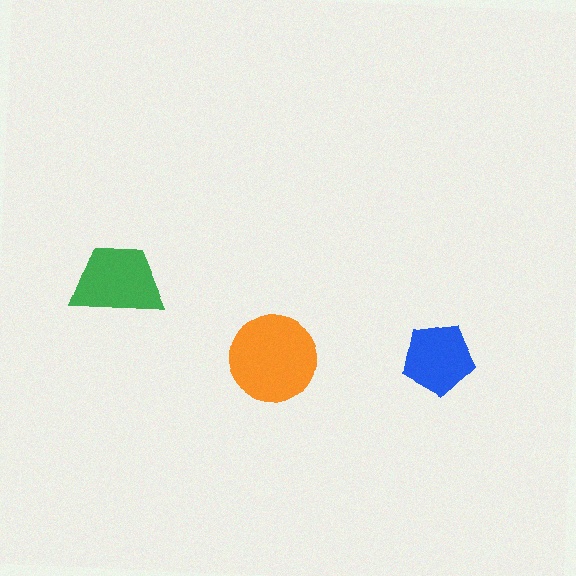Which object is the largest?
The orange circle.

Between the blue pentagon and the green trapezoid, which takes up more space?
The green trapezoid.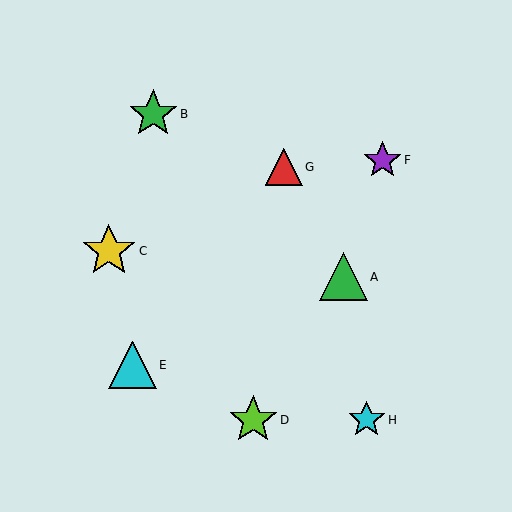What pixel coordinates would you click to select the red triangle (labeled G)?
Click at (284, 167) to select the red triangle G.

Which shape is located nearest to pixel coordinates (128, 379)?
The cyan triangle (labeled E) at (132, 365) is nearest to that location.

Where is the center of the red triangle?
The center of the red triangle is at (284, 167).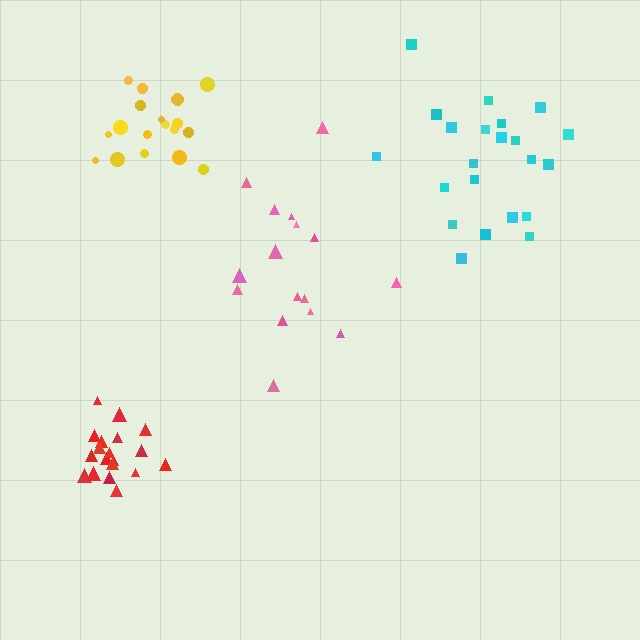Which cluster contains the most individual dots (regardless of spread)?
Cyan (22).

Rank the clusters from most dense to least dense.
red, yellow, pink, cyan.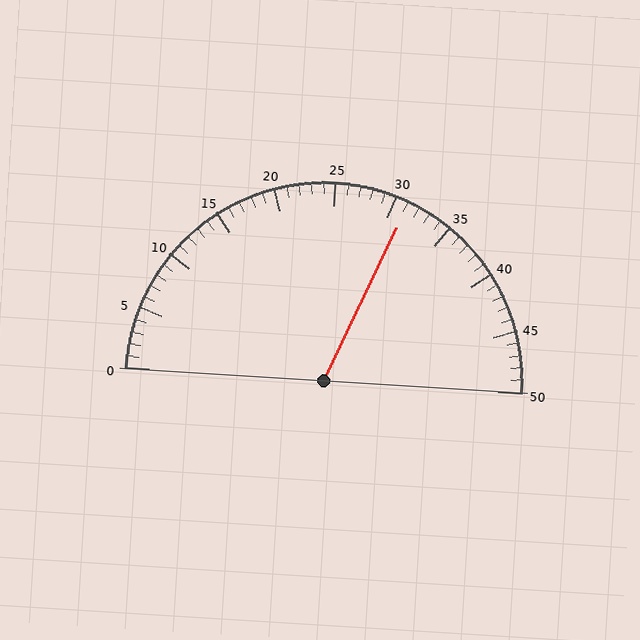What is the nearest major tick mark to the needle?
The nearest major tick mark is 30.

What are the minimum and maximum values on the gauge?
The gauge ranges from 0 to 50.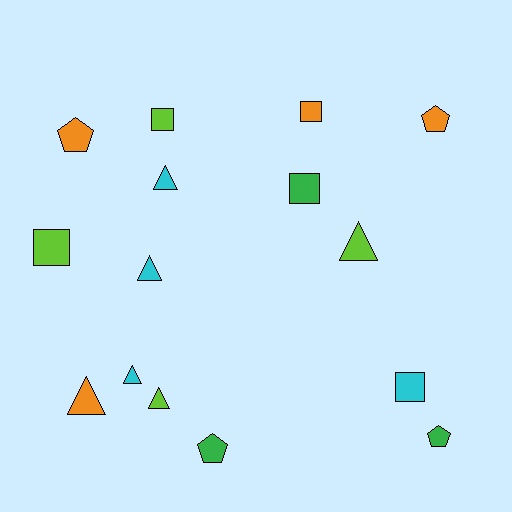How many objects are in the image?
There are 15 objects.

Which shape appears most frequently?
Triangle, with 6 objects.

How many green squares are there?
There is 1 green square.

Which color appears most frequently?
Lime, with 4 objects.